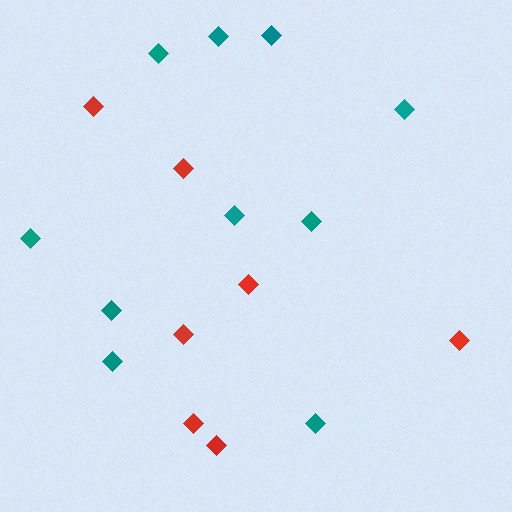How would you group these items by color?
There are 2 groups: one group of teal diamonds (10) and one group of red diamonds (7).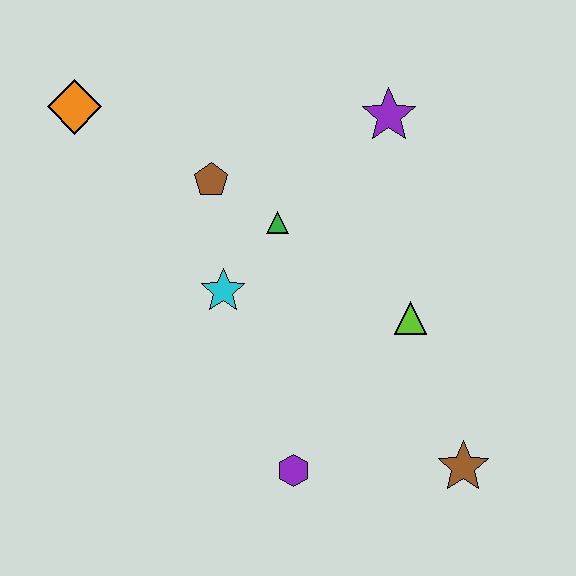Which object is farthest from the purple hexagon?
The orange diamond is farthest from the purple hexagon.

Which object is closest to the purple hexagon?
The brown star is closest to the purple hexagon.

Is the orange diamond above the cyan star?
Yes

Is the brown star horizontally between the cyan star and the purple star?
No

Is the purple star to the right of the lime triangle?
No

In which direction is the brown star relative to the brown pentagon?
The brown star is below the brown pentagon.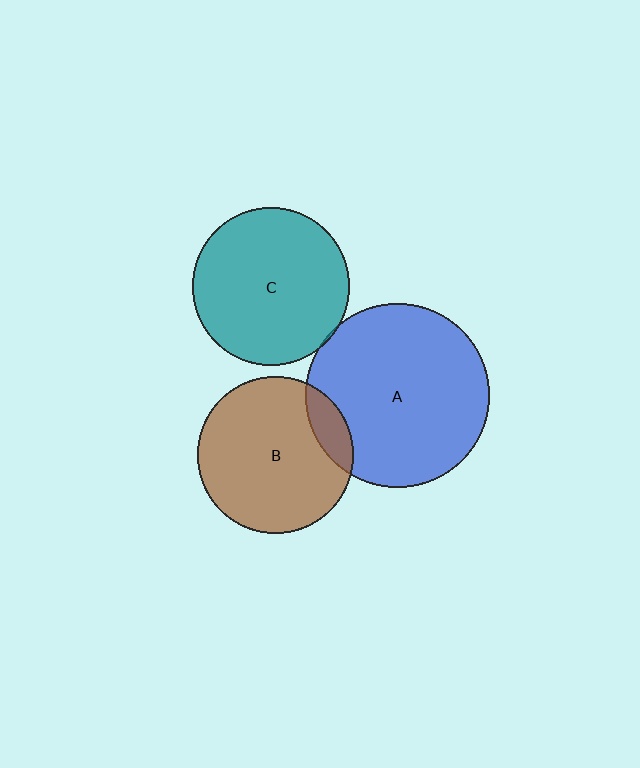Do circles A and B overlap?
Yes.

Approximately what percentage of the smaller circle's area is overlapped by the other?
Approximately 15%.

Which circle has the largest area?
Circle A (blue).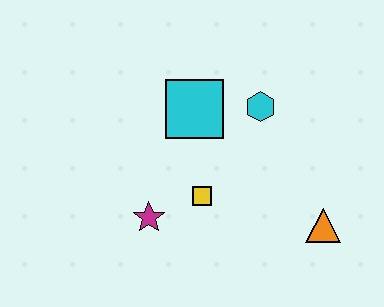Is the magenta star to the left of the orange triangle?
Yes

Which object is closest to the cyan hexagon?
The cyan square is closest to the cyan hexagon.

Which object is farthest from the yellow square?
The orange triangle is farthest from the yellow square.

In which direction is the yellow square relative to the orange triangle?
The yellow square is to the left of the orange triangle.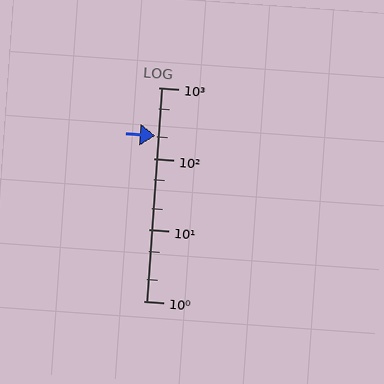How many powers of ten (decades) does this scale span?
The scale spans 3 decades, from 1 to 1000.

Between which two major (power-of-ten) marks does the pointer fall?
The pointer is between 100 and 1000.